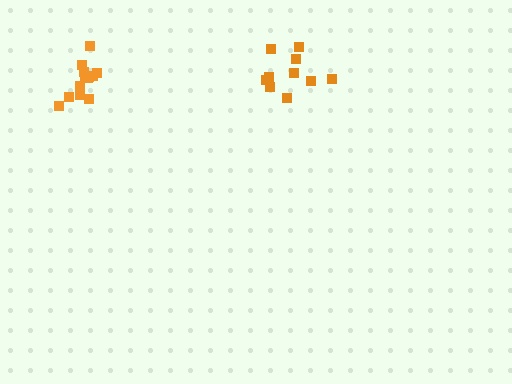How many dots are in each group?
Group 1: 13 dots, Group 2: 10 dots (23 total).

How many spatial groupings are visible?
There are 2 spatial groupings.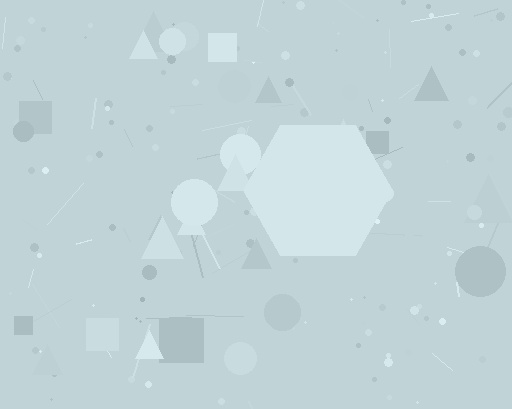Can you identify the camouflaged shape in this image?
The camouflaged shape is a hexagon.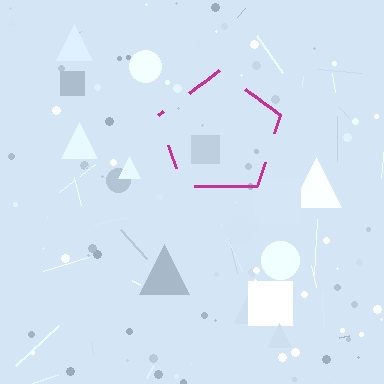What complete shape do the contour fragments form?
The contour fragments form a pentagon.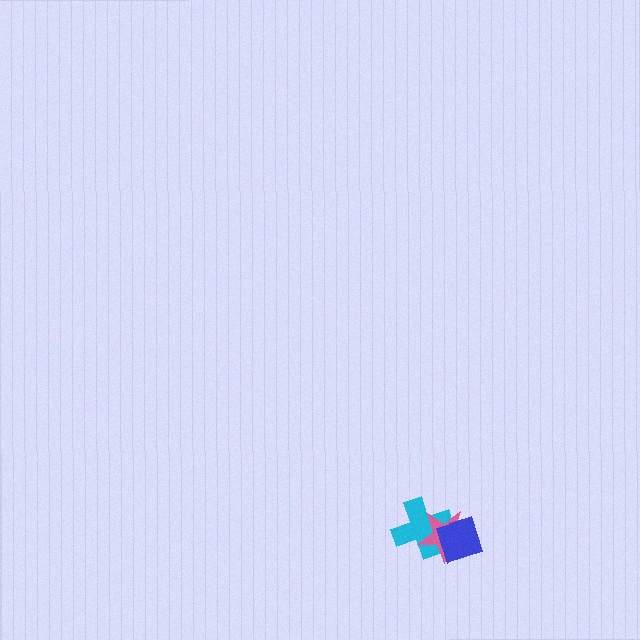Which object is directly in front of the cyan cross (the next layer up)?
The pink star is directly in front of the cyan cross.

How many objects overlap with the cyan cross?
2 objects overlap with the cyan cross.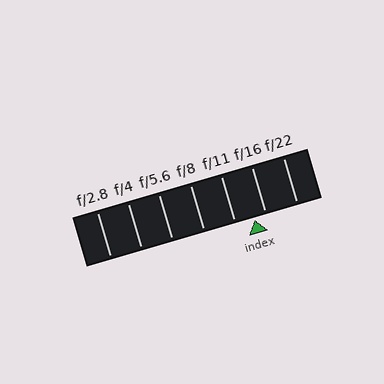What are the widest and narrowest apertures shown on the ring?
The widest aperture shown is f/2.8 and the narrowest is f/22.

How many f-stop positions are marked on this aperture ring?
There are 7 f-stop positions marked.